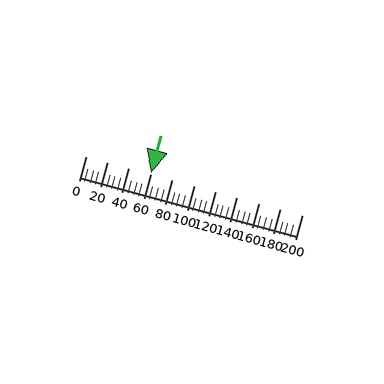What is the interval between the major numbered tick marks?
The major tick marks are spaced 20 units apart.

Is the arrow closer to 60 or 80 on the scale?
The arrow is closer to 60.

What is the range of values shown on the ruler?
The ruler shows values from 0 to 200.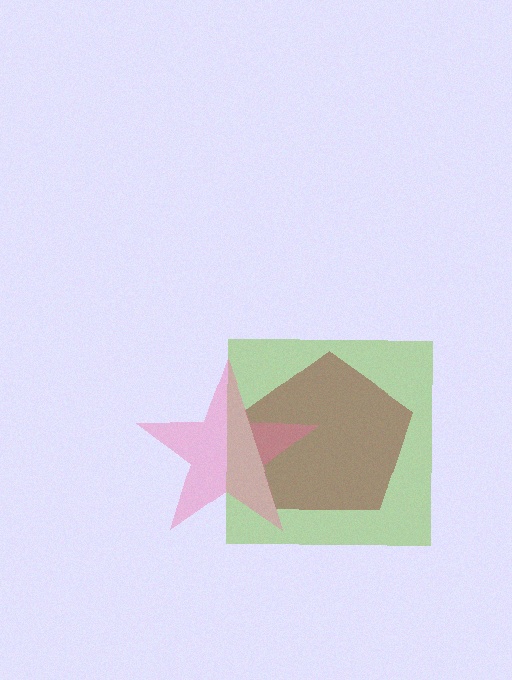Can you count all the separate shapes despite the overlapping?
Yes, there are 3 separate shapes.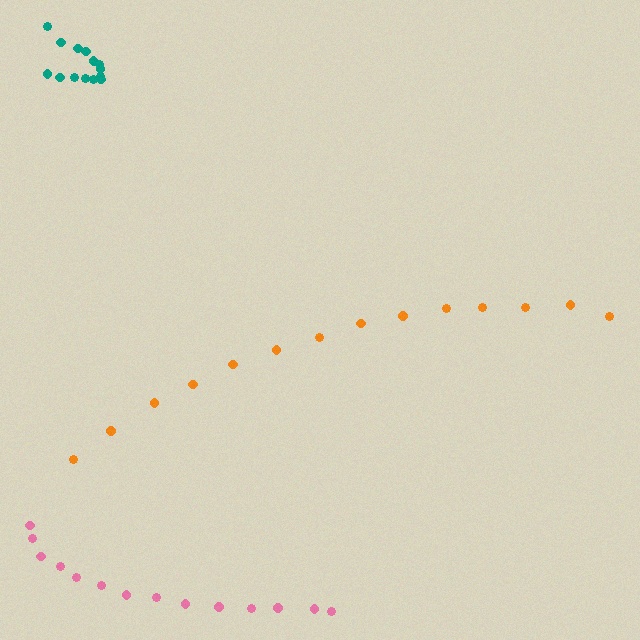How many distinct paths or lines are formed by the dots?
There are 3 distinct paths.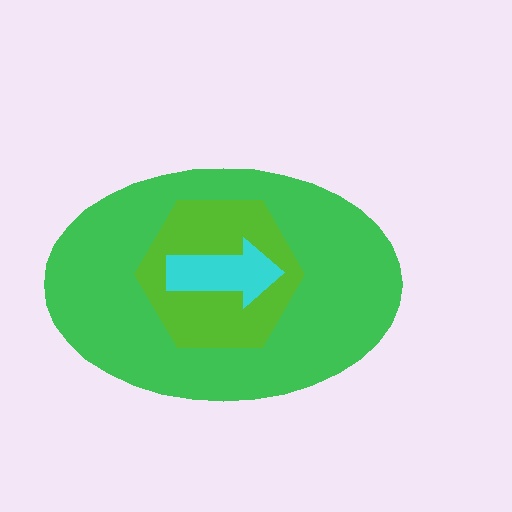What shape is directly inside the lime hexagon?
The cyan arrow.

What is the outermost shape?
The green ellipse.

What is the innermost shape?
The cyan arrow.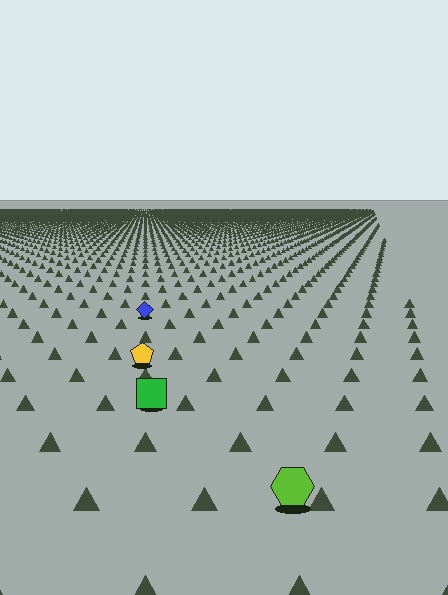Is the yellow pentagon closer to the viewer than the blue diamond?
Yes. The yellow pentagon is closer — you can tell from the texture gradient: the ground texture is coarser near it.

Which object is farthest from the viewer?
The blue diamond is farthest from the viewer. It appears smaller and the ground texture around it is denser.